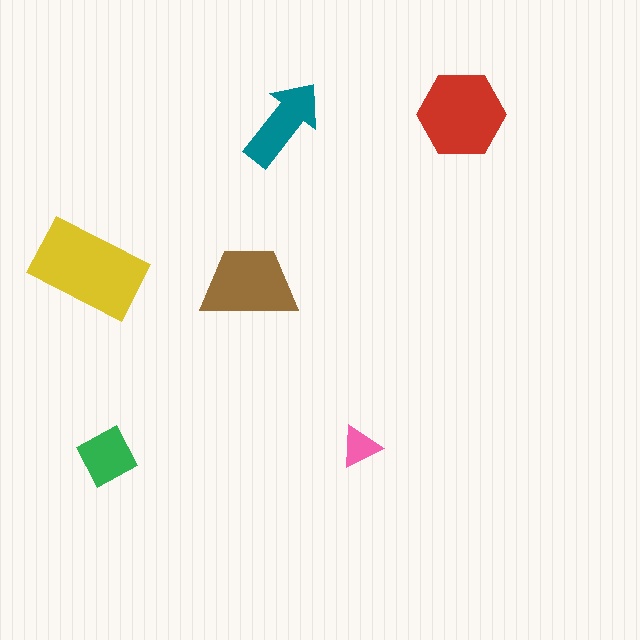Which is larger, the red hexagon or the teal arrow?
The red hexagon.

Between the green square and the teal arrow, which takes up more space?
The teal arrow.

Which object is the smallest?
The pink triangle.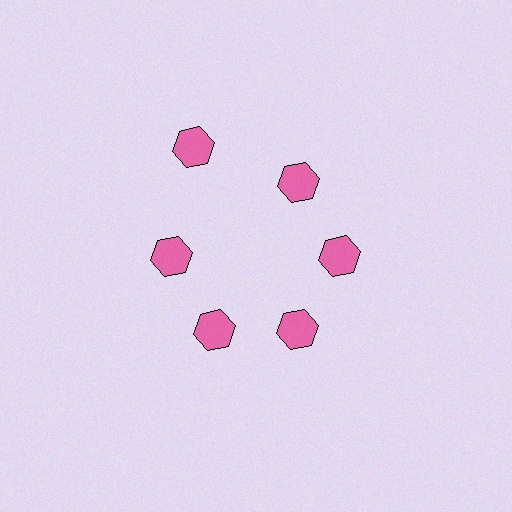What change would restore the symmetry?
The symmetry would be restored by moving it inward, back onto the ring so that all 6 hexagons sit at equal angles and equal distance from the center.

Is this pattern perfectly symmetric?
No. The 6 pink hexagons are arranged in a ring, but one element near the 11 o'clock position is pushed outward from the center, breaking the 6-fold rotational symmetry.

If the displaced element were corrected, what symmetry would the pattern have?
It would have 6-fold rotational symmetry — the pattern would map onto itself every 60 degrees.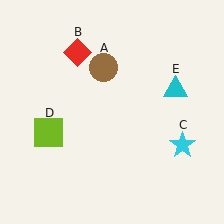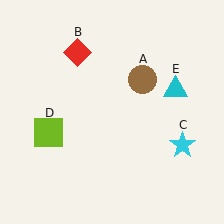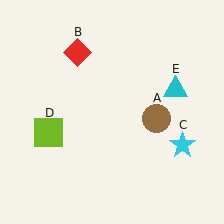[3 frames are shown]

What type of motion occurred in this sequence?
The brown circle (object A) rotated clockwise around the center of the scene.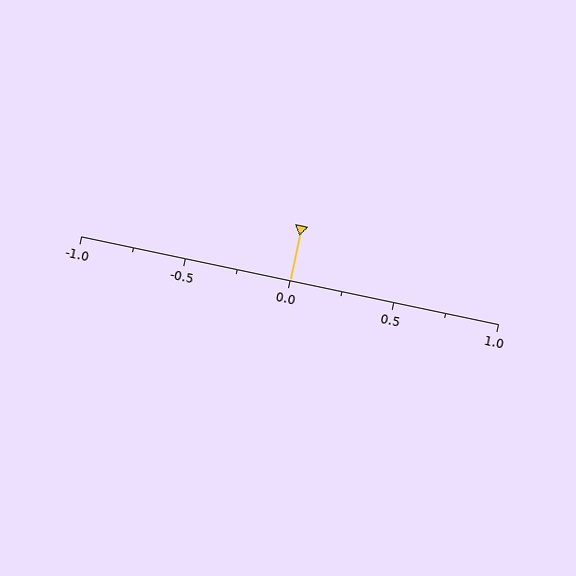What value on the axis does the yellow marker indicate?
The marker indicates approximately 0.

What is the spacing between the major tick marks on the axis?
The major ticks are spaced 0.5 apart.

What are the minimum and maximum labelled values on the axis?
The axis runs from -1.0 to 1.0.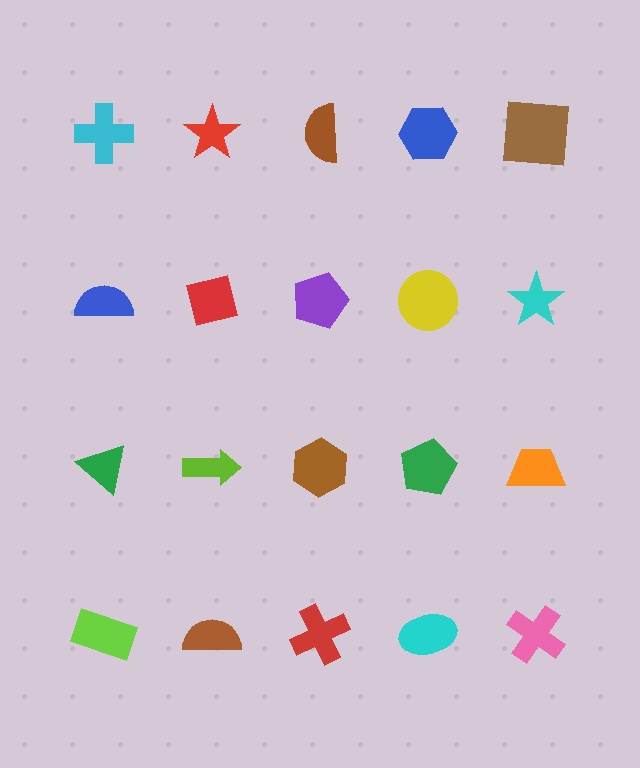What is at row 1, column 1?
A cyan cross.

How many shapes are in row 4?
5 shapes.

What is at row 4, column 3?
A red cross.